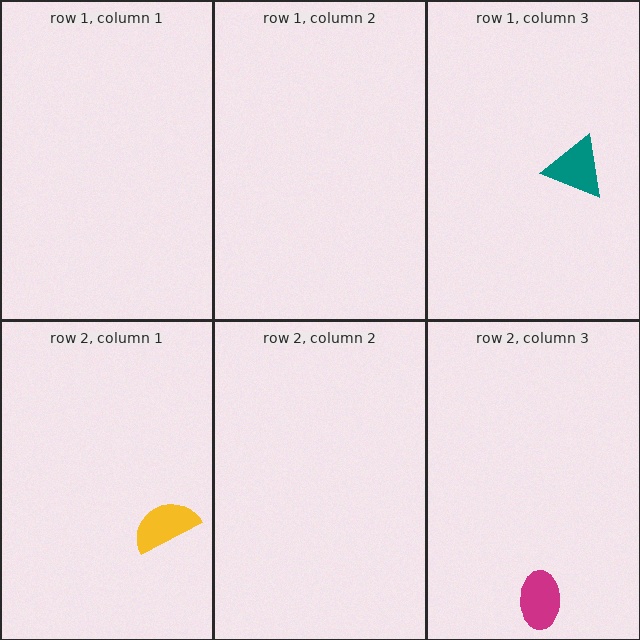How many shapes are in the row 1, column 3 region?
1.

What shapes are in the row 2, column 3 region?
The magenta ellipse.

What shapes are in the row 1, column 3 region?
The teal triangle.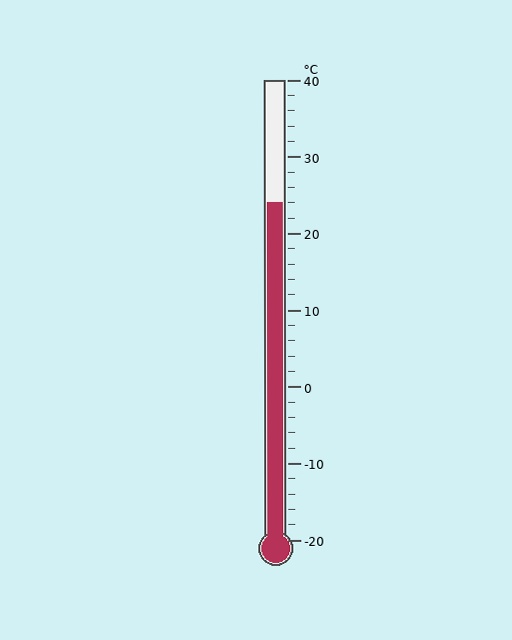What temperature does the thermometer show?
The thermometer shows approximately 24°C.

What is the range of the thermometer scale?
The thermometer scale ranges from -20°C to 40°C.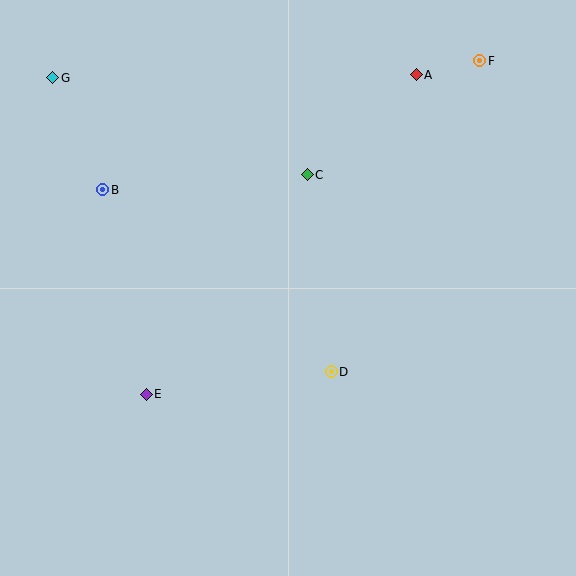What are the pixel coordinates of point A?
Point A is at (416, 75).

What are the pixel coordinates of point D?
Point D is at (331, 372).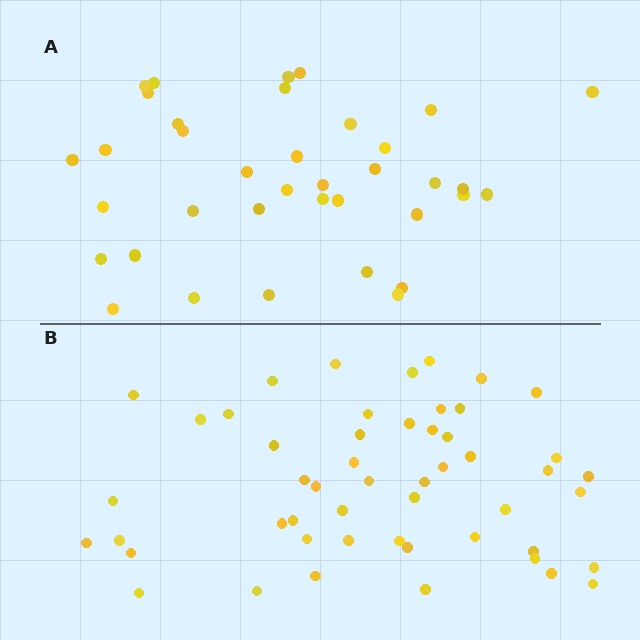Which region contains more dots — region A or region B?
Region B (the bottom region) has more dots.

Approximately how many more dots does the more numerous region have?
Region B has approximately 15 more dots than region A.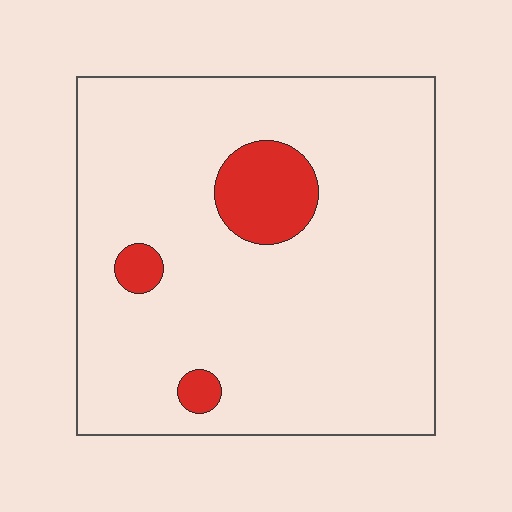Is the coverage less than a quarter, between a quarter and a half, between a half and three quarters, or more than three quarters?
Less than a quarter.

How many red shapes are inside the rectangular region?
3.